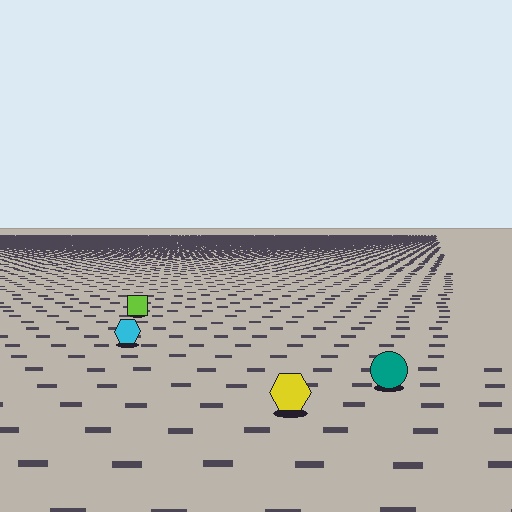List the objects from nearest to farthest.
From nearest to farthest: the yellow hexagon, the teal circle, the cyan hexagon, the lime square.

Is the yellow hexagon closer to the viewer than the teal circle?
Yes. The yellow hexagon is closer — you can tell from the texture gradient: the ground texture is coarser near it.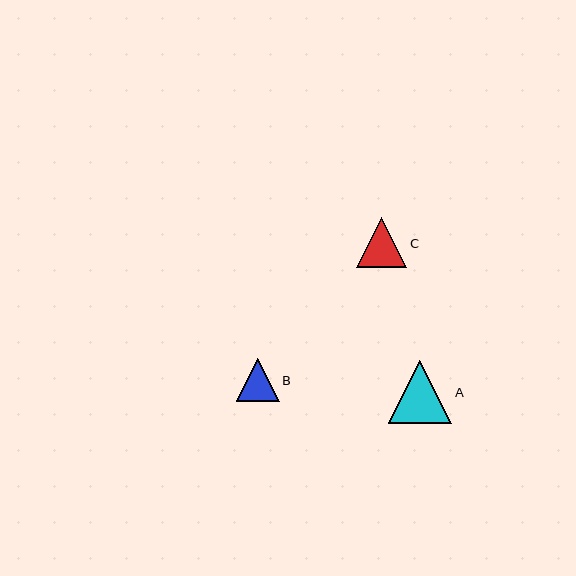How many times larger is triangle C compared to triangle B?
Triangle C is approximately 1.2 times the size of triangle B.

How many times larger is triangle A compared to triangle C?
Triangle A is approximately 1.3 times the size of triangle C.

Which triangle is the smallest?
Triangle B is the smallest with a size of approximately 43 pixels.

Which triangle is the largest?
Triangle A is the largest with a size of approximately 63 pixels.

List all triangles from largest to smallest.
From largest to smallest: A, C, B.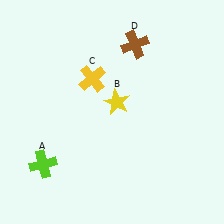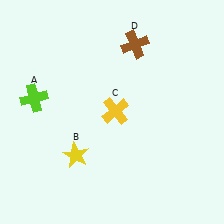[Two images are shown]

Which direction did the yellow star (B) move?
The yellow star (B) moved down.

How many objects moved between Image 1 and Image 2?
3 objects moved between the two images.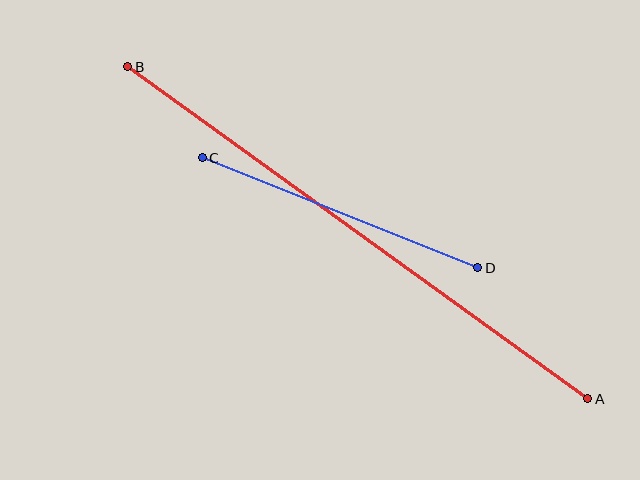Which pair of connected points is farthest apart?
Points A and B are farthest apart.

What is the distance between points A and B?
The distance is approximately 568 pixels.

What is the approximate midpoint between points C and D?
The midpoint is at approximately (340, 213) pixels.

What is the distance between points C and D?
The distance is approximately 296 pixels.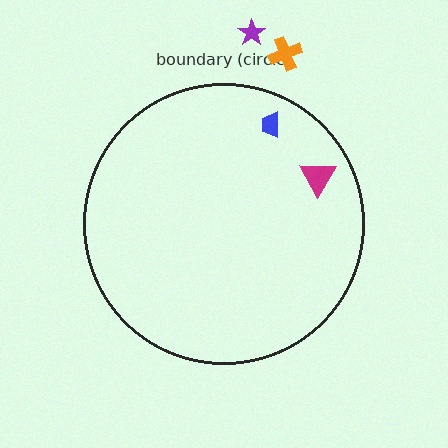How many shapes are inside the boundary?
2 inside, 2 outside.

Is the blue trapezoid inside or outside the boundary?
Inside.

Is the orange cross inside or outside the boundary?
Outside.